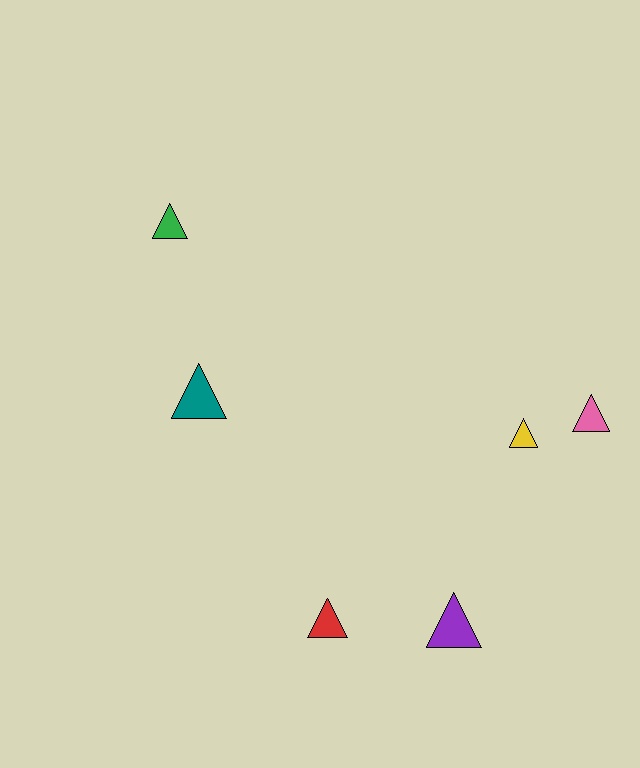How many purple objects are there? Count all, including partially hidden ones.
There is 1 purple object.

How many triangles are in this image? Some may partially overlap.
There are 6 triangles.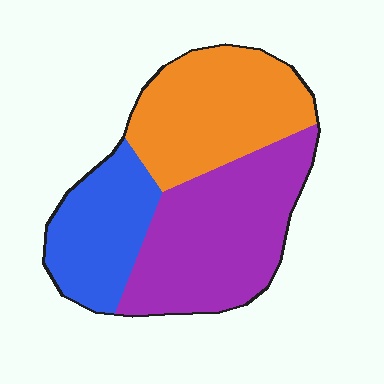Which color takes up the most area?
Purple, at roughly 40%.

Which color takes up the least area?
Blue, at roughly 25%.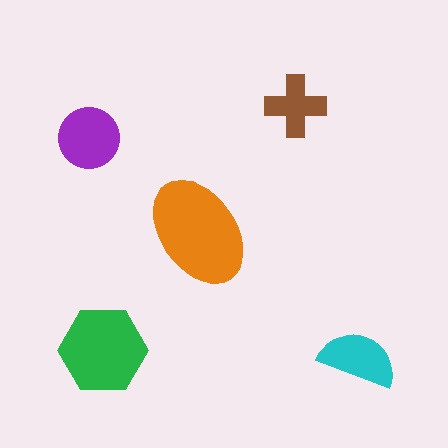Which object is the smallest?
The brown cross.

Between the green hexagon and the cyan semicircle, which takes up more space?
The green hexagon.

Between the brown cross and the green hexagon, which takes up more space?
The green hexagon.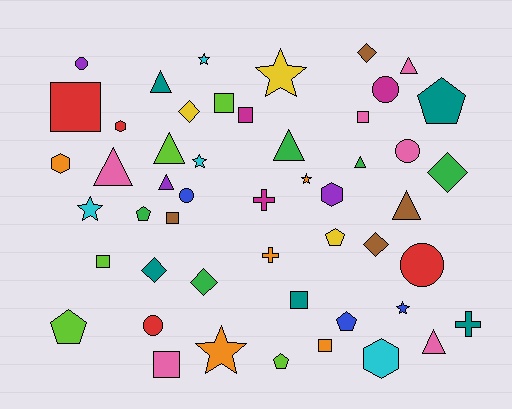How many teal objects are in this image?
There are 5 teal objects.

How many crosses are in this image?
There are 3 crosses.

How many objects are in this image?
There are 50 objects.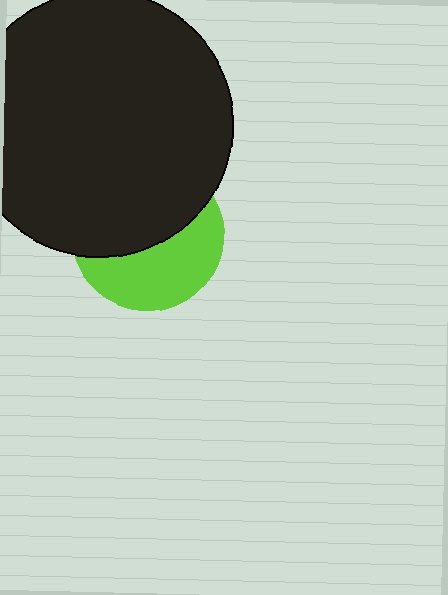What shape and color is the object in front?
The object in front is a black circle.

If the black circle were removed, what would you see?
You would see the complete lime circle.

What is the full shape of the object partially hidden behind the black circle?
The partially hidden object is a lime circle.